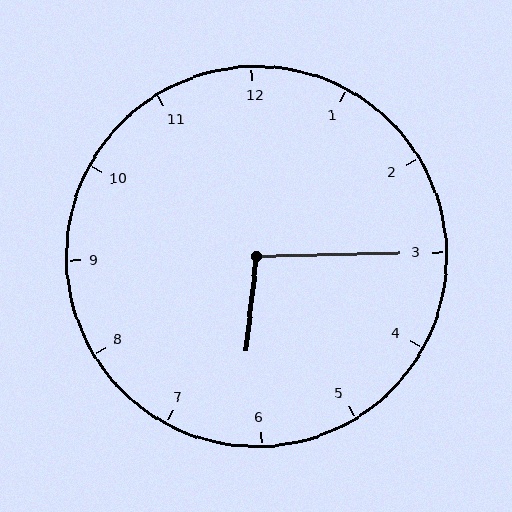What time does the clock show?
6:15.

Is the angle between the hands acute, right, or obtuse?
It is obtuse.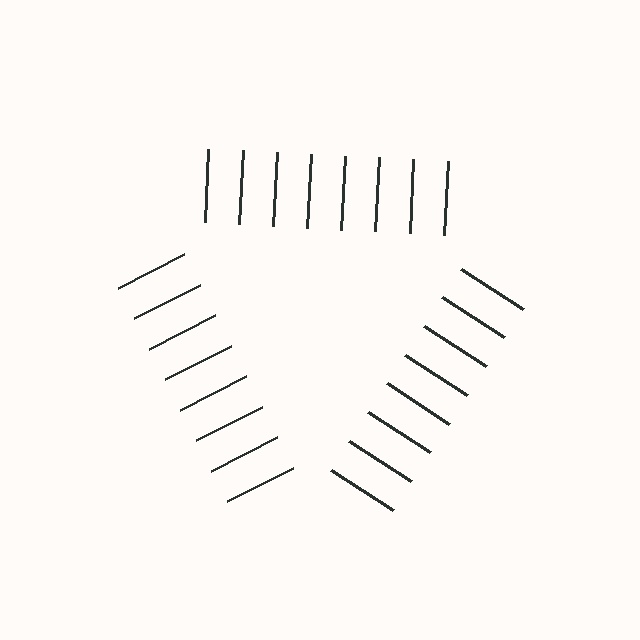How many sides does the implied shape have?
3 sides — the line-ends trace a triangle.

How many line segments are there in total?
24 — 8 along each of the 3 edges.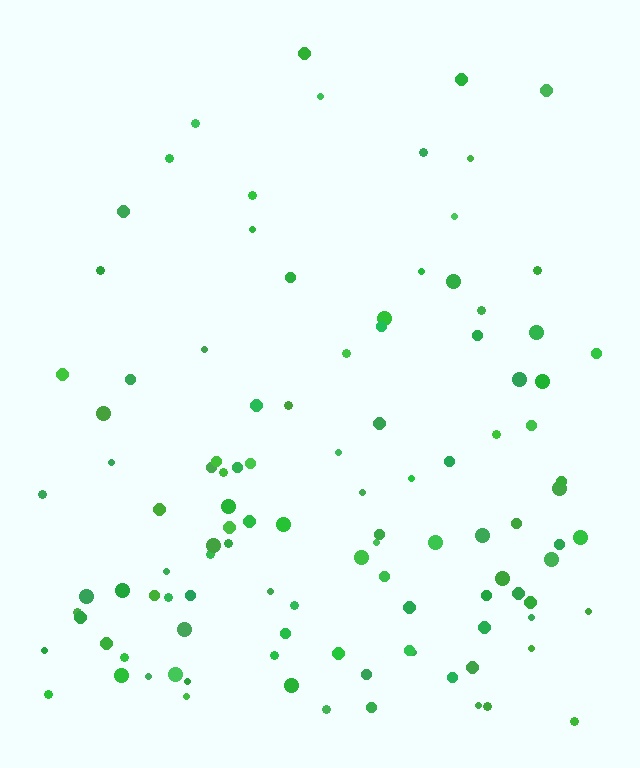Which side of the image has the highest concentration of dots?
The bottom.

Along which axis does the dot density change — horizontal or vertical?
Vertical.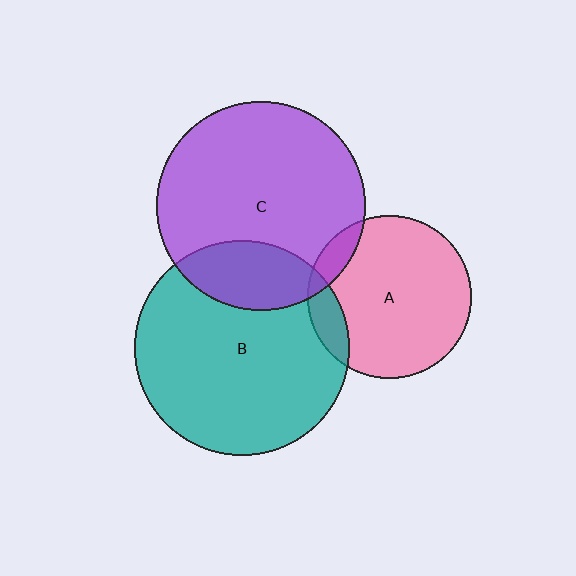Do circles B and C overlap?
Yes.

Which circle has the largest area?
Circle B (teal).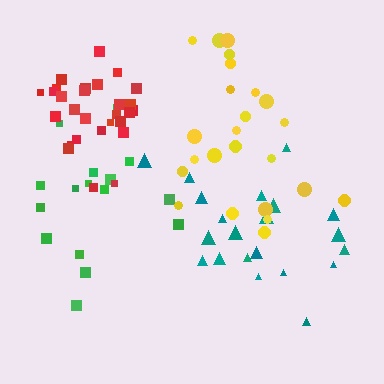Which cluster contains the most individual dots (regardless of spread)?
Red (28).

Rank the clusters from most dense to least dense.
red, green, yellow, teal.